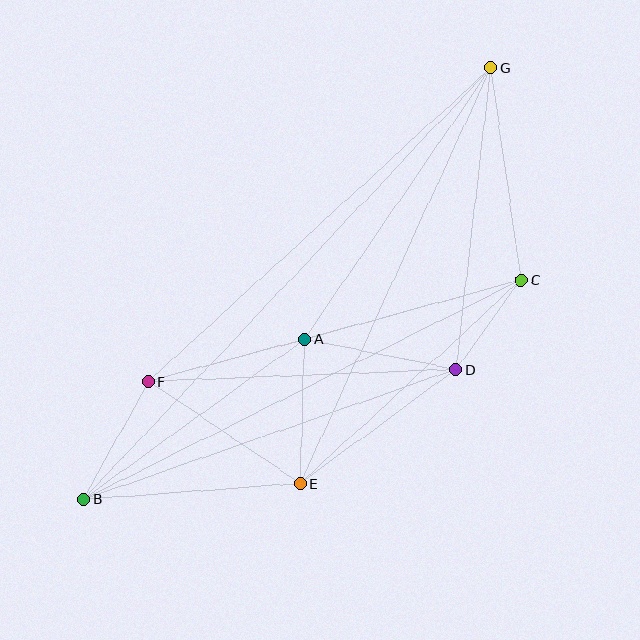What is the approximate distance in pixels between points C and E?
The distance between C and E is approximately 300 pixels.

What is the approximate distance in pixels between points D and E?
The distance between D and E is approximately 193 pixels.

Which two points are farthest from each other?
Points B and G are farthest from each other.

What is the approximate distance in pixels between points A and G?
The distance between A and G is approximately 329 pixels.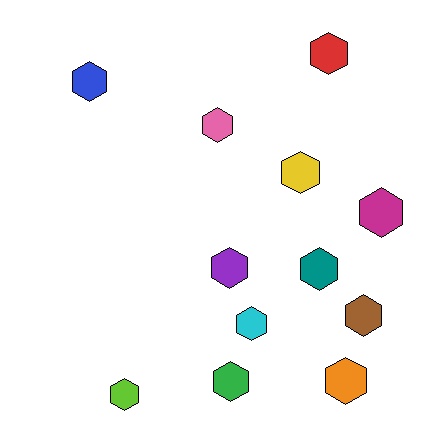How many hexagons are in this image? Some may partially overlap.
There are 12 hexagons.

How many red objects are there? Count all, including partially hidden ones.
There is 1 red object.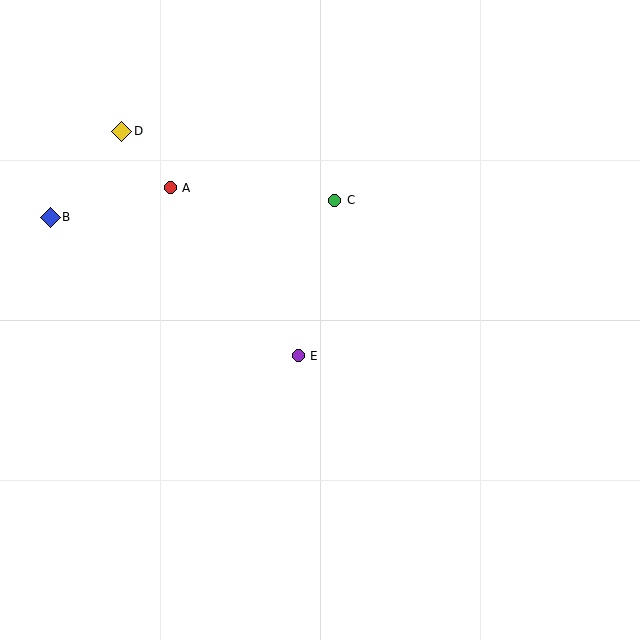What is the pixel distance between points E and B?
The distance between E and B is 284 pixels.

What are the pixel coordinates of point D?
Point D is at (122, 131).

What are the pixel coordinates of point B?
Point B is at (50, 217).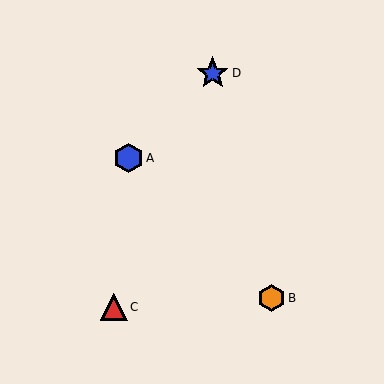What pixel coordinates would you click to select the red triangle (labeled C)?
Click at (114, 307) to select the red triangle C.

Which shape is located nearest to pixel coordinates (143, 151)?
The blue hexagon (labeled A) at (128, 158) is nearest to that location.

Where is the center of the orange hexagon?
The center of the orange hexagon is at (271, 298).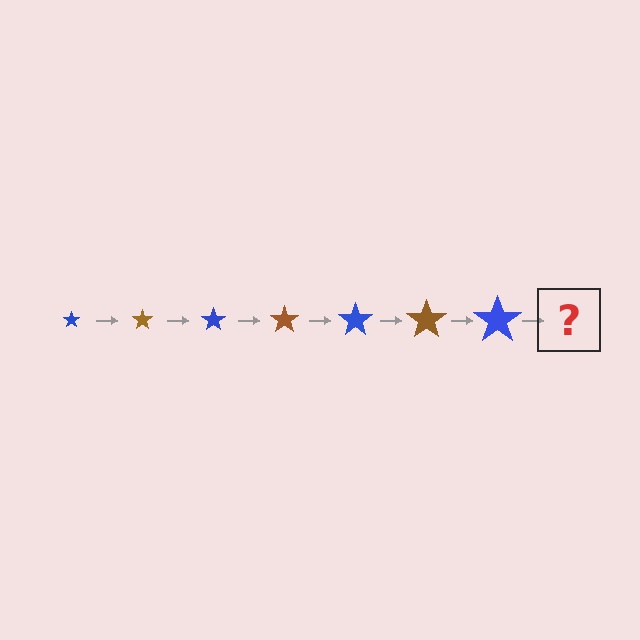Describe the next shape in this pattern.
It should be a brown star, larger than the previous one.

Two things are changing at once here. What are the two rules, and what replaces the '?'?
The two rules are that the star grows larger each step and the color cycles through blue and brown. The '?' should be a brown star, larger than the previous one.